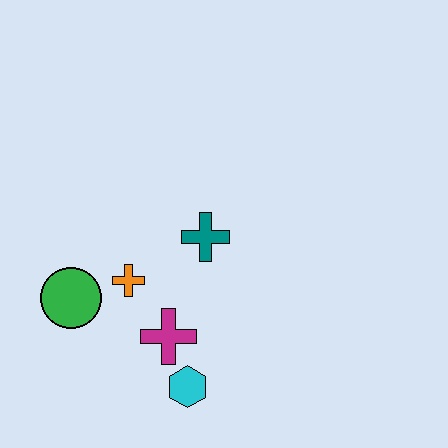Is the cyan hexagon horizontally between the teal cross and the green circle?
Yes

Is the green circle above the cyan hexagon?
Yes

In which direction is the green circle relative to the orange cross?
The green circle is to the left of the orange cross.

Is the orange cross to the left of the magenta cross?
Yes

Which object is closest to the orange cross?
The green circle is closest to the orange cross.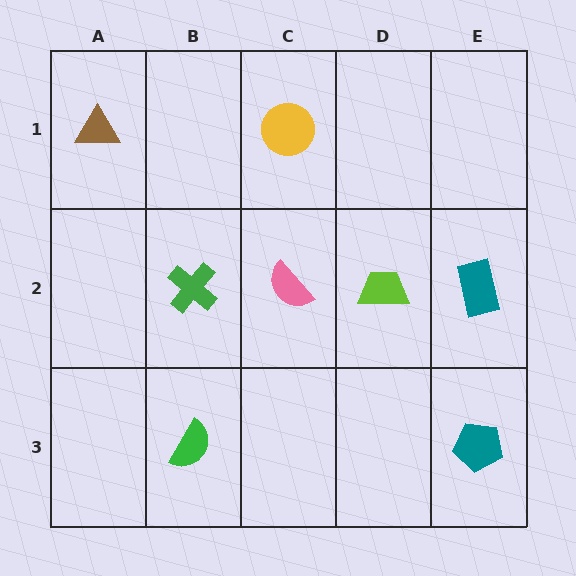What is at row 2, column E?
A teal rectangle.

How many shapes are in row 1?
2 shapes.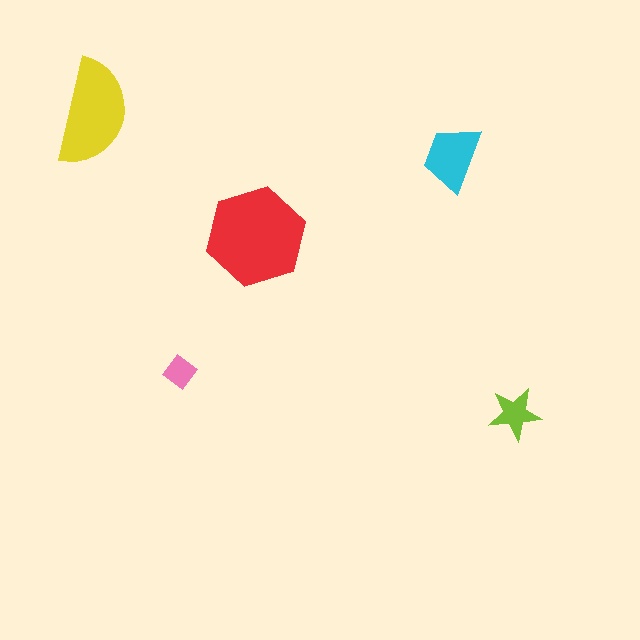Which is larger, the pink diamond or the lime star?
The lime star.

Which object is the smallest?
The pink diamond.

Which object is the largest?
The red hexagon.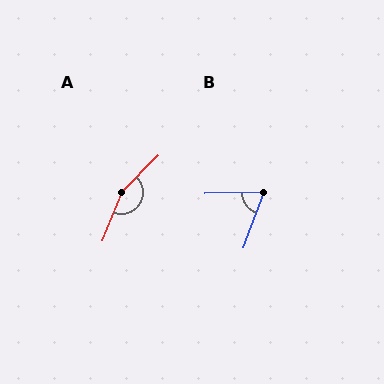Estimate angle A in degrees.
Approximately 157 degrees.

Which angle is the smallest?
B, at approximately 68 degrees.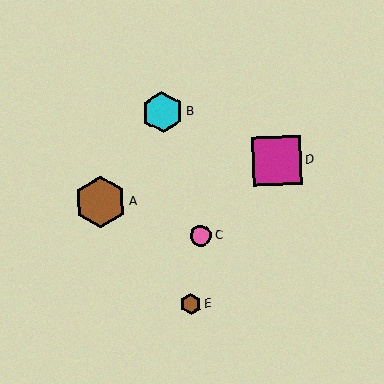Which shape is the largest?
The brown hexagon (labeled A) is the largest.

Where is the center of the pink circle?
The center of the pink circle is at (201, 236).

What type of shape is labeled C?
Shape C is a pink circle.